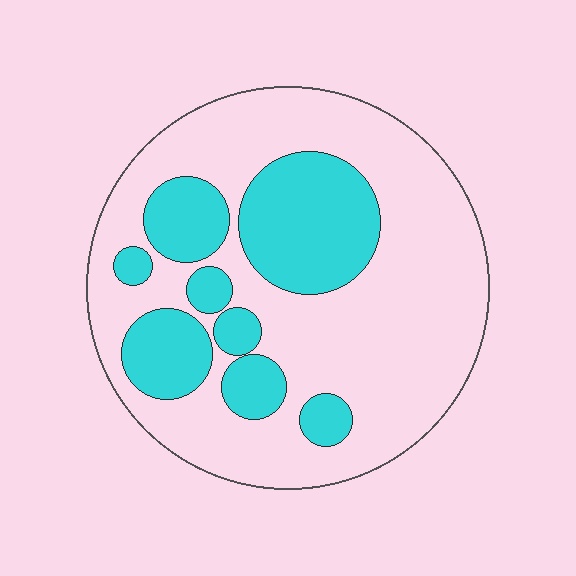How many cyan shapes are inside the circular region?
8.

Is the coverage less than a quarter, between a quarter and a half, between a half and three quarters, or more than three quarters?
Between a quarter and a half.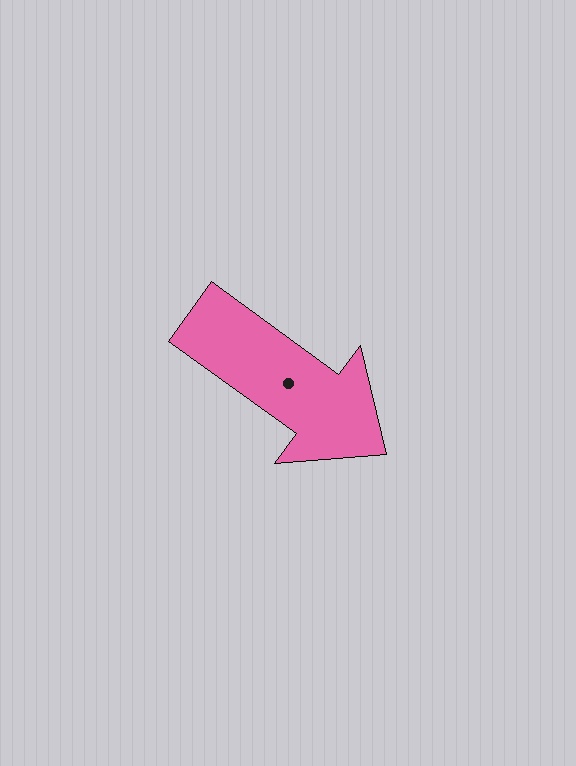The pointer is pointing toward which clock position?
Roughly 4 o'clock.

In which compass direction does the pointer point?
Southeast.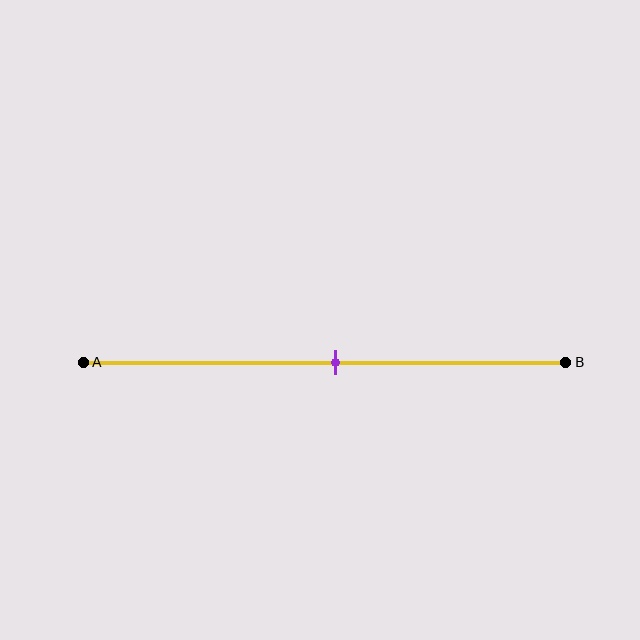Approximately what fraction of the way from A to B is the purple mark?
The purple mark is approximately 50% of the way from A to B.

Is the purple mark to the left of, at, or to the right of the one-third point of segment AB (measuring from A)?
The purple mark is to the right of the one-third point of segment AB.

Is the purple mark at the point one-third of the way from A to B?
No, the mark is at about 50% from A, not at the 33% one-third point.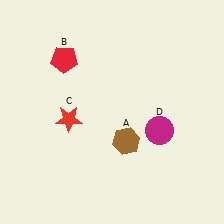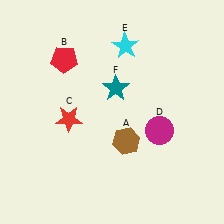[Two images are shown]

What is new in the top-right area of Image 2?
A teal star (F) was added in the top-right area of Image 2.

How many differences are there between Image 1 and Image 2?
There are 2 differences between the two images.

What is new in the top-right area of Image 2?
A cyan star (E) was added in the top-right area of Image 2.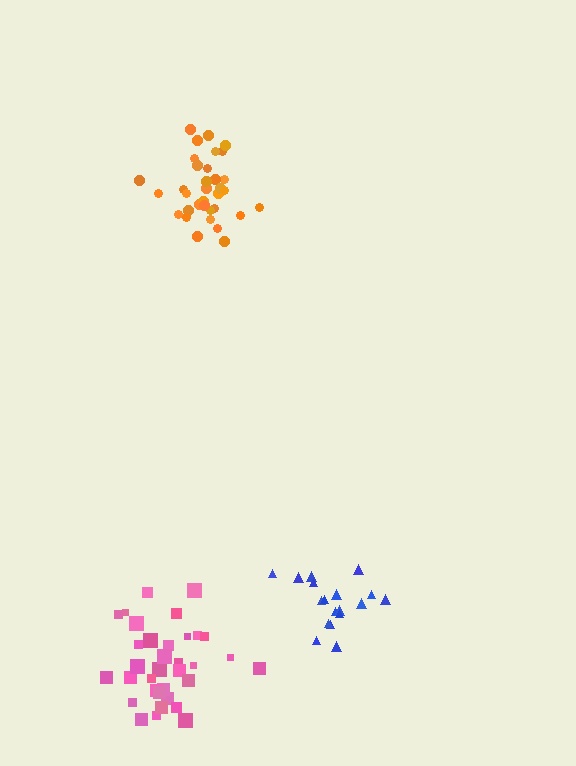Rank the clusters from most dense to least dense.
orange, pink, blue.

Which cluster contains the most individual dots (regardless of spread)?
Pink (35).